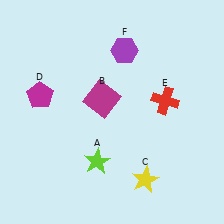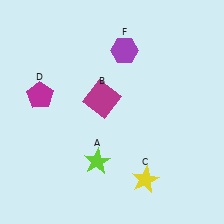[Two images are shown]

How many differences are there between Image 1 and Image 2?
There is 1 difference between the two images.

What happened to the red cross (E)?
The red cross (E) was removed in Image 2. It was in the top-right area of Image 1.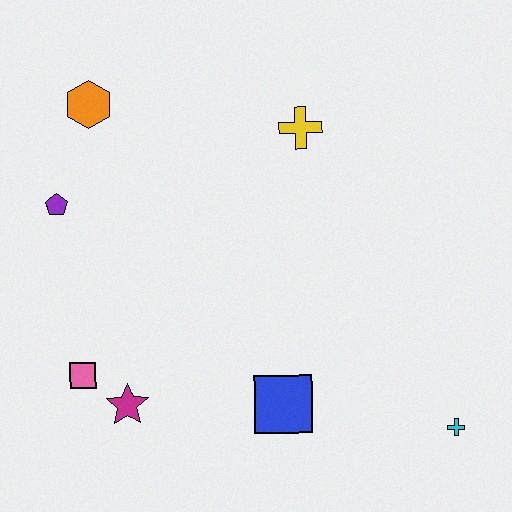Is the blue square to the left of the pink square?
No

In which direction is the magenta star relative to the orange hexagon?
The magenta star is below the orange hexagon.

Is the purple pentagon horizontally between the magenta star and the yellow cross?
No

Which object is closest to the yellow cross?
The orange hexagon is closest to the yellow cross.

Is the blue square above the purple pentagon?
No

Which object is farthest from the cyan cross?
The orange hexagon is farthest from the cyan cross.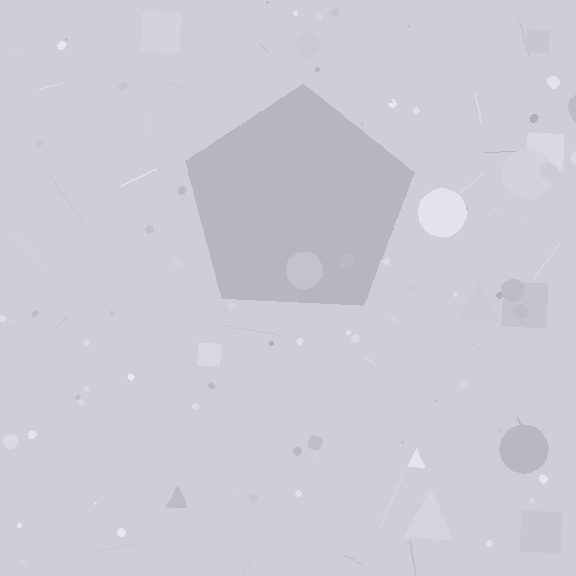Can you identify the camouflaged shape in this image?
The camouflaged shape is a pentagon.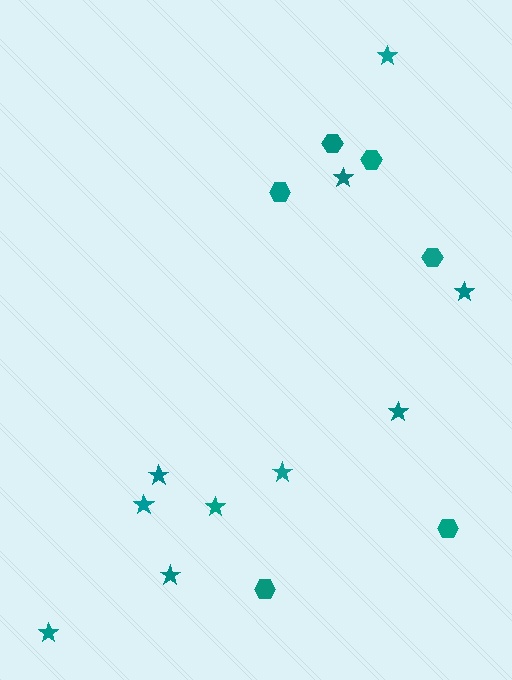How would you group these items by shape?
There are 2 groups: one group of stars (10) and one group of hexagons (6).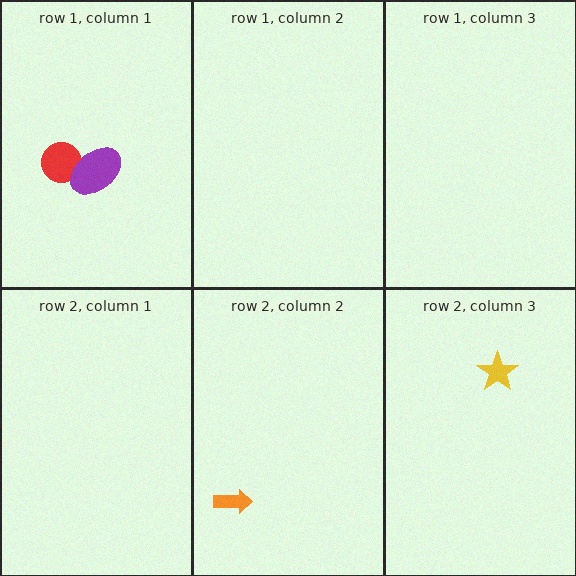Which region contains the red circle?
The row 1, column 1 region.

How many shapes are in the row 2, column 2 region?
1.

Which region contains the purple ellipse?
The row 1, column 1 region.